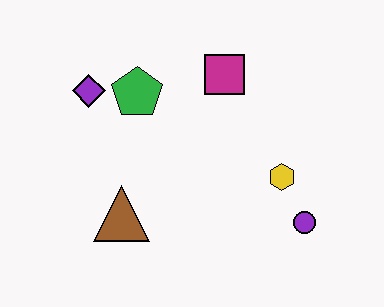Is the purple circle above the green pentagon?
No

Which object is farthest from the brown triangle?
The purple circle is farthest from the brown triangle.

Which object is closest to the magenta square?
The green pentagon is closest to the magenta square.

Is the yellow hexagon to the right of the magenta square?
Yes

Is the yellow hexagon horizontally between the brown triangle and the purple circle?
Yes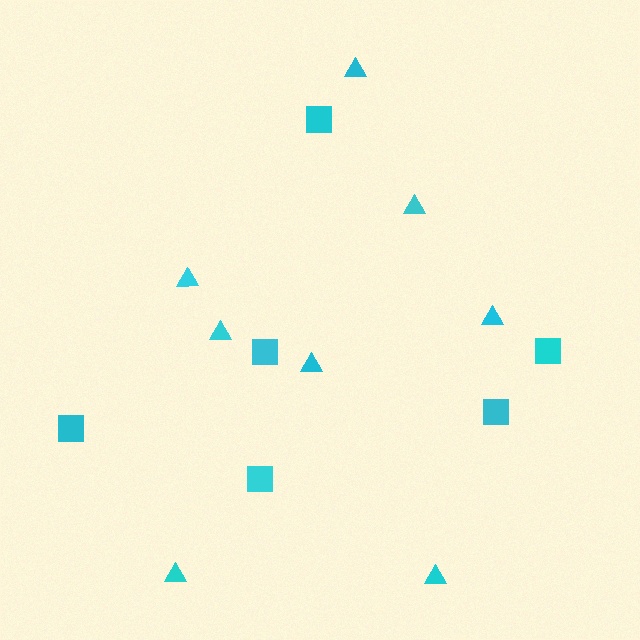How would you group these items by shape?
There are 2 groups: one group of squares (6) and one group of triangles (8).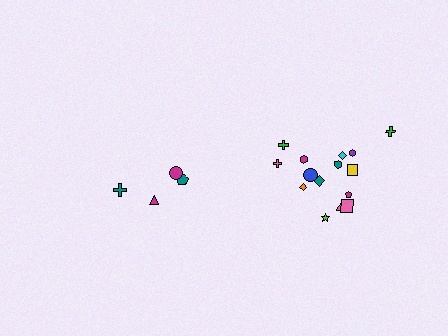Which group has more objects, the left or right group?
The right group.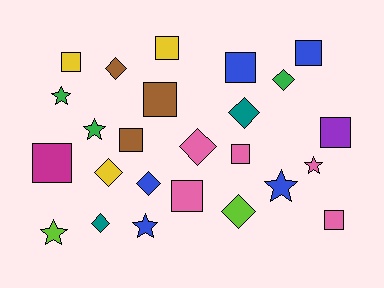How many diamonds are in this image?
There are 8 diamonds.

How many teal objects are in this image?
There are 2 teal objects.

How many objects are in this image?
There are 25 objects.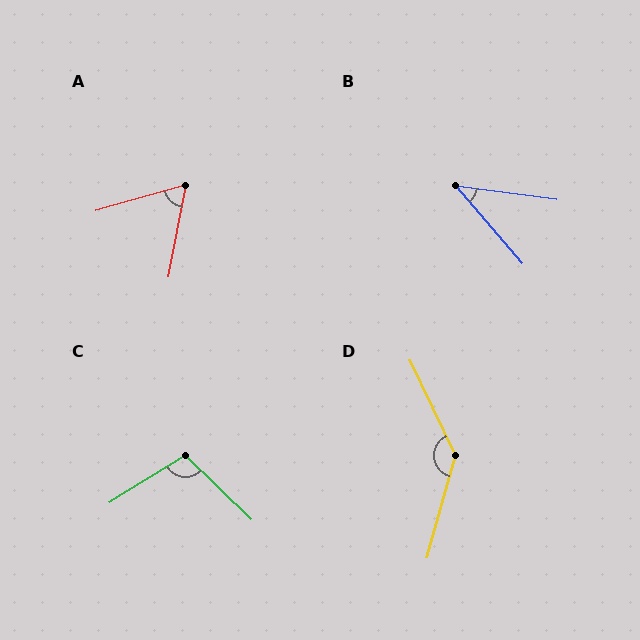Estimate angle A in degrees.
Approximately 63 degrees.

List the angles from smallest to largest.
B (42°), A (63°), C (104°), D (139°).